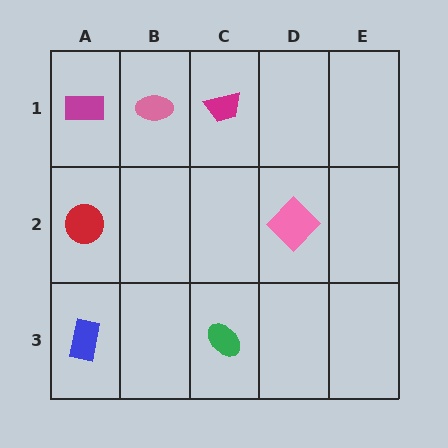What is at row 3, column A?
A blue rectangle.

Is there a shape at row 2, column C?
No, that cell is empty.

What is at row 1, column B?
A pink ellipse.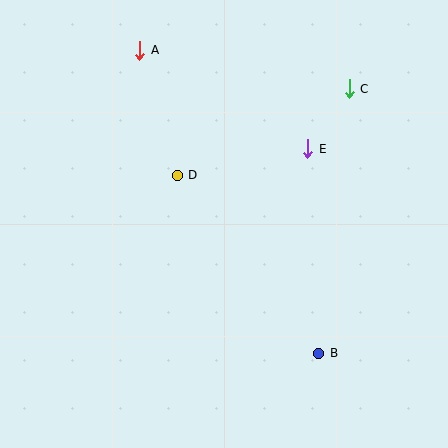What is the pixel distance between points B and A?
The distance between B and A is 352 pixels.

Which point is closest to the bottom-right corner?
Point B is closest to the bottom-right corner.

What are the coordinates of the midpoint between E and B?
The midpoint between E and B is at (313, 251).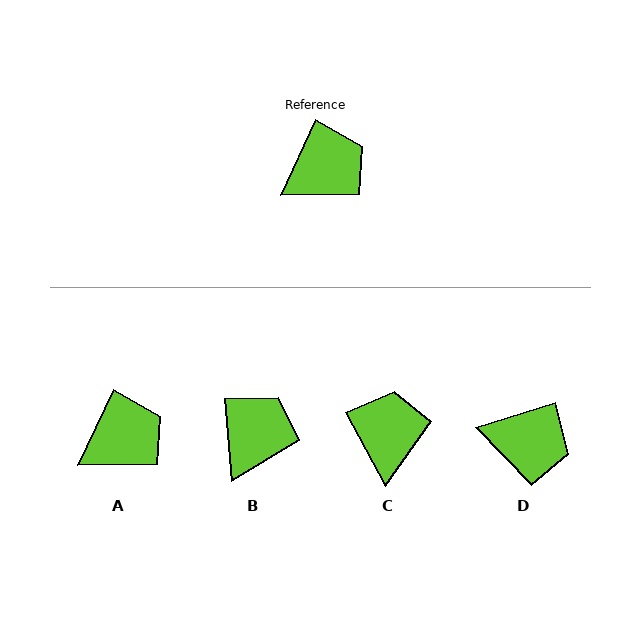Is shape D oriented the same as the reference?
No, it is off by about 47 degrees.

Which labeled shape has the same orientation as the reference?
A.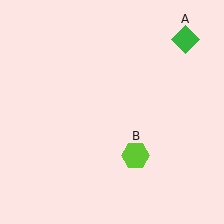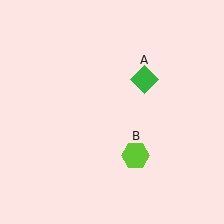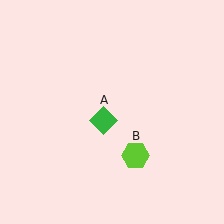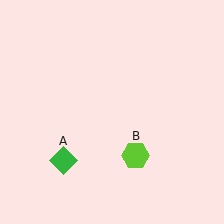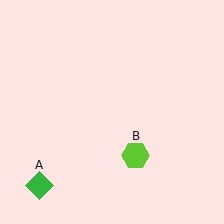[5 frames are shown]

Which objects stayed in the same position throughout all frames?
Lime hexagon (object B) remained stationary.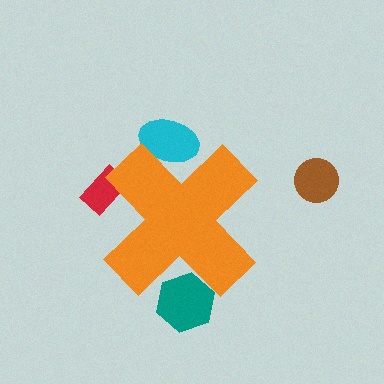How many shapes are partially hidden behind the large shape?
3 shapes are partially hidden.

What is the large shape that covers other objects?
An orange cross.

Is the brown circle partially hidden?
No, the brown circle is fully visible.